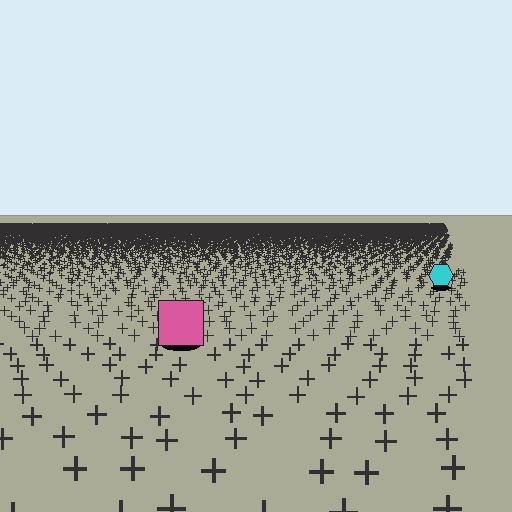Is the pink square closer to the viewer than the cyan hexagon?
Yes. The pink square is closer — you can tell from the texture gradient: the ground texture is coarser near it.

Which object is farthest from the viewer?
The cyan hexagon is farthest from the viewer. It appears smaller and the ground texture around it is denser.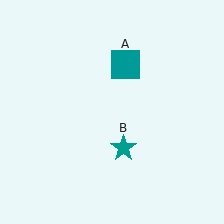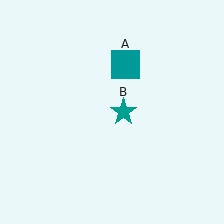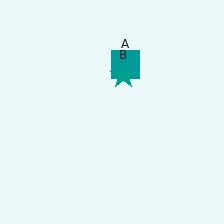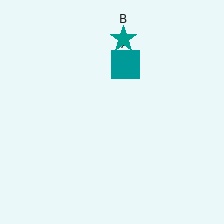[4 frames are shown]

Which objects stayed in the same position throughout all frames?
Teal square (object A) remained stationary.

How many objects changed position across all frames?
1 object changed position: teal star (object B).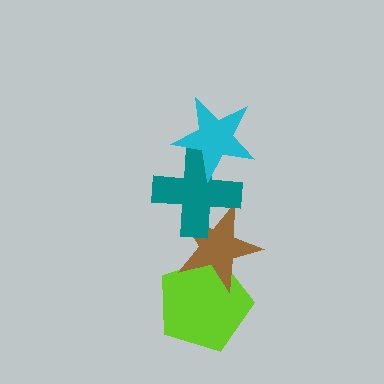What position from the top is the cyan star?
The cyan star is 1st from the top.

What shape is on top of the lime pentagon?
The brown star is on top of the lime pentagon.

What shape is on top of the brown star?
The teal cross is on top of the brown star.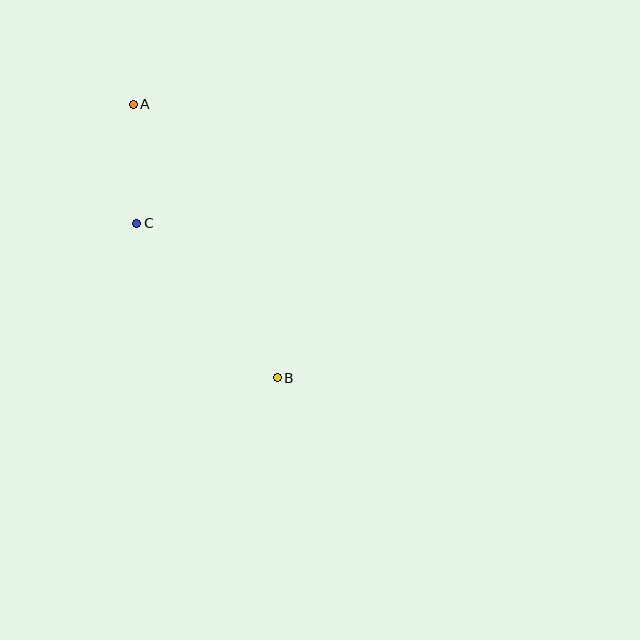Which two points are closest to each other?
Points A and C are closest to each other.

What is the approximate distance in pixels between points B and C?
The distance between B and C is approximately 209 pixels.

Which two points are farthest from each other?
Points A and B are farthest from each other.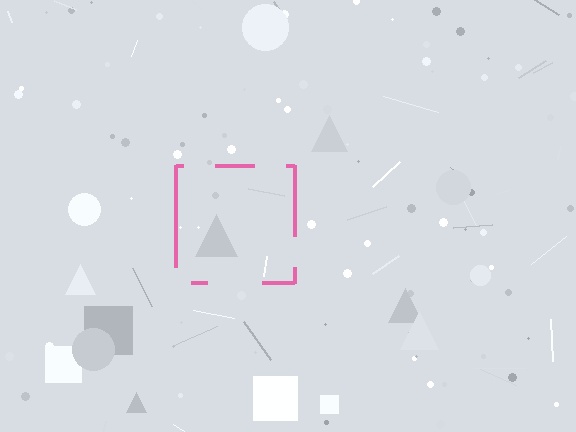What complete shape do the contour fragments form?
The contour fragments form a square.